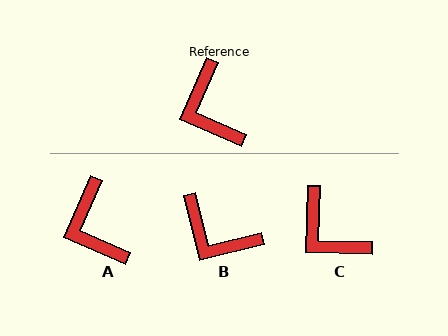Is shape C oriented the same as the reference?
No, it is off by about 22 degrees.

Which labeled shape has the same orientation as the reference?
A.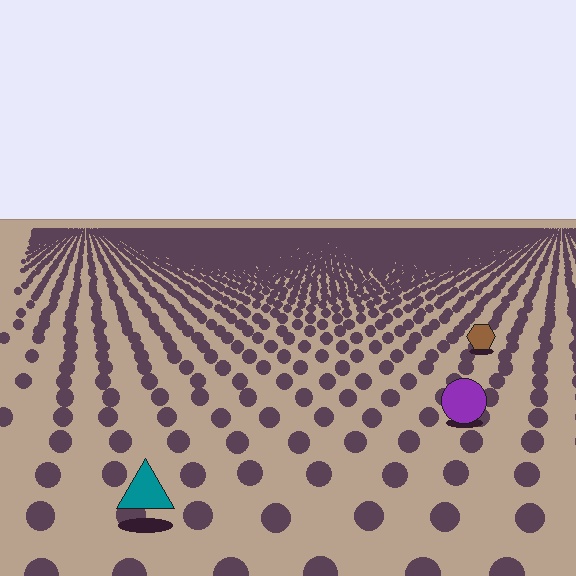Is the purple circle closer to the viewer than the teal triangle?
No. The teal triangle is closer — you can tell from the texture gradient: the ground texture is coarser near it.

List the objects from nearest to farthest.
From nearest to farthest: the teal triangle, the purple circle, the brown hexagon.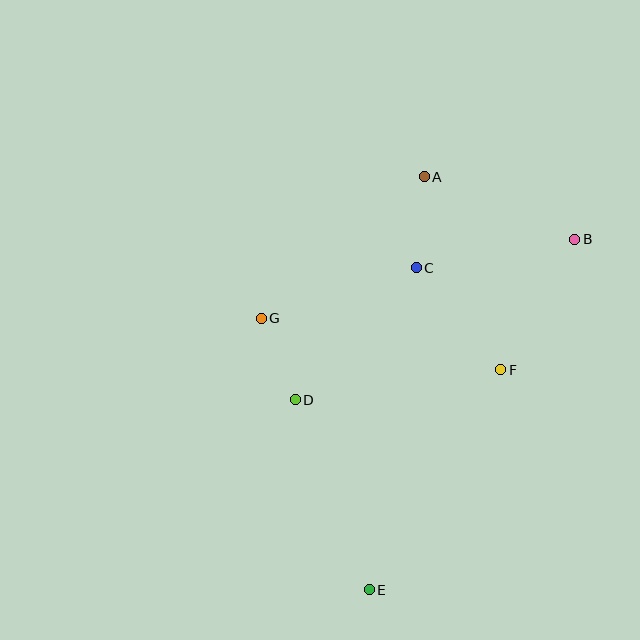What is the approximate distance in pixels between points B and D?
The distance between B and D is approximately 322 pixels.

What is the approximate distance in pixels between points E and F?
The distance between E and F is approximately 256 pixels.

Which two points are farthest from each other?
Points A and E are farthest from each other.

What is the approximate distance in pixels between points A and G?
The distance between A and G is approximately 216 pixels.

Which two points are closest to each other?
Points D and G are closest to each other.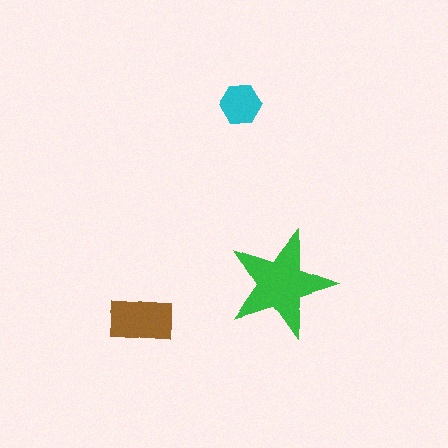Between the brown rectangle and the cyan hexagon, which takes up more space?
The brown rectangle.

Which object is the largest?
The green star.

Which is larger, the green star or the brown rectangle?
The green star.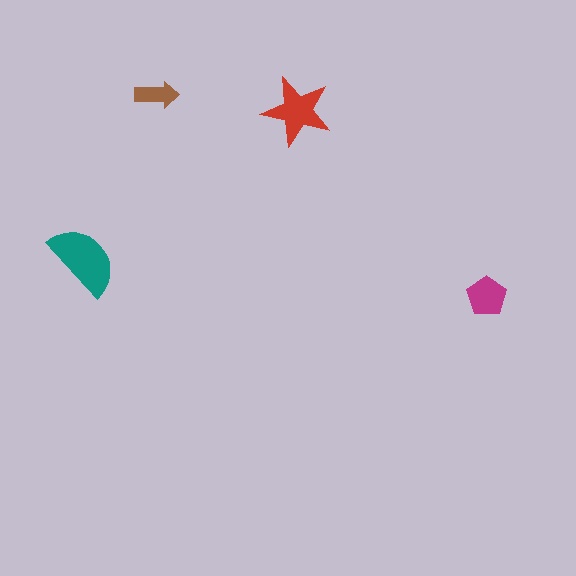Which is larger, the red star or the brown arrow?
The red star.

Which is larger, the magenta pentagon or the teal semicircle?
The teal semicircle.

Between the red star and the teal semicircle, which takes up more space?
The teal semicircle.